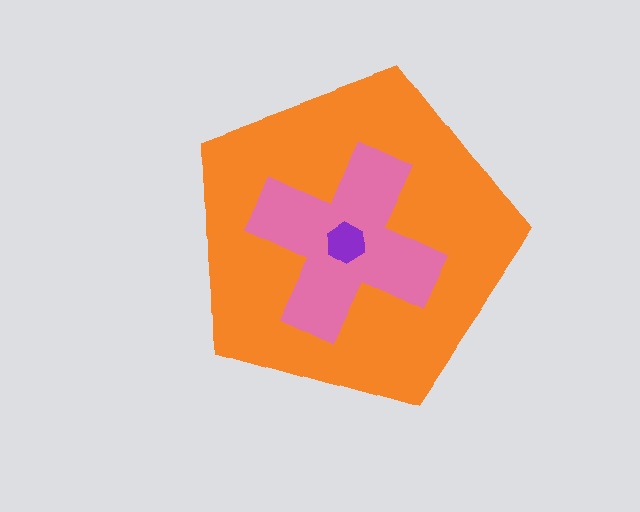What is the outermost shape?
The orange pentagon.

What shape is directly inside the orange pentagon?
The pink cross.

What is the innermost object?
The purple hexagon.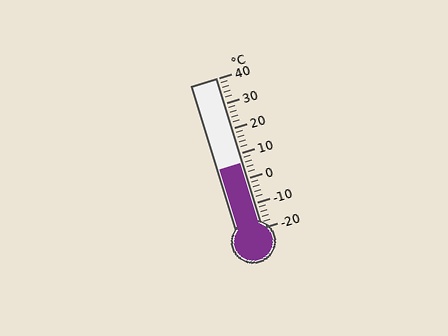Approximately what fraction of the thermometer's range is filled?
The thermometer is filled to approximately 45% of its range.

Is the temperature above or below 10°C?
The temperature is below 10°C.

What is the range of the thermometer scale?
The thermometer scale ranges from -20°C to 40°C.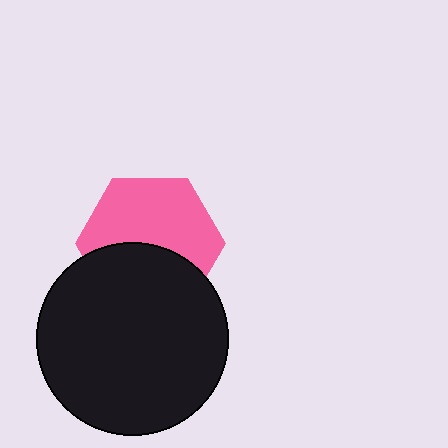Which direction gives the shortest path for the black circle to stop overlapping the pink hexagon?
Moving down gives the shortest separation.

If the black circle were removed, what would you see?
You would see the complete pink hexagon.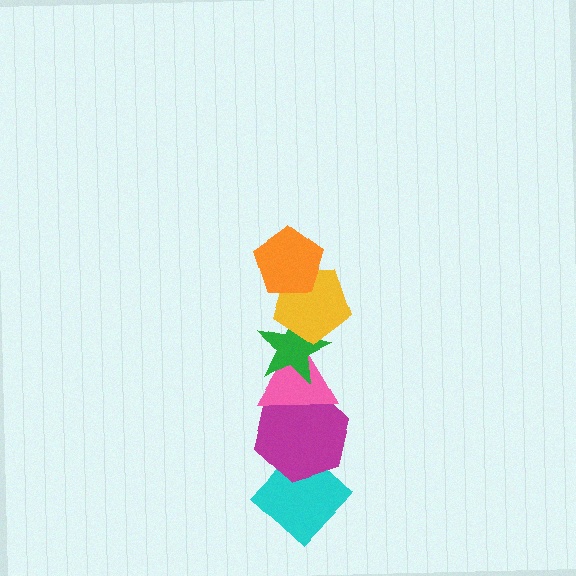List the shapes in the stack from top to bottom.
From top to bottom: the orange pentagon, the yellow pentagon, the green star, the pink triangle, the magenta hexagon, the cyan diamond.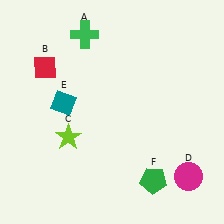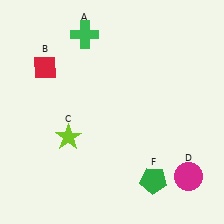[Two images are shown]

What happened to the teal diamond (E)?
The teal diamond (E) was removed in Image 2. It was in the top-left area of Image 1.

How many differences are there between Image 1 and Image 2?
There is 1 difference between the two images.